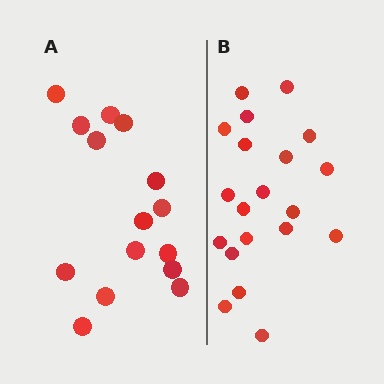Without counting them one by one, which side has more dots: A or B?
Region B (the right region) has more dots.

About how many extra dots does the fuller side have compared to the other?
Region B has about 5 more dots than region A.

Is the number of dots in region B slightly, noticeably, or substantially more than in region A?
Region B has noticeably more, but not dramatically so. The ratio is roughly 1.3 to 1.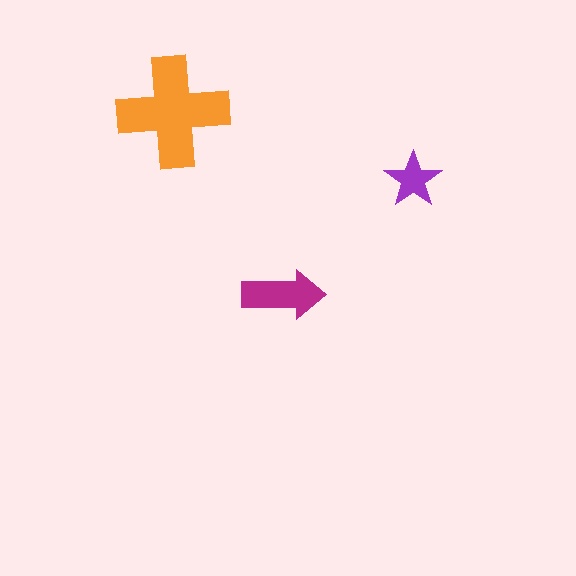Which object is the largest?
The orange cross.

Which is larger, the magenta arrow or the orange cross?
The orange cross.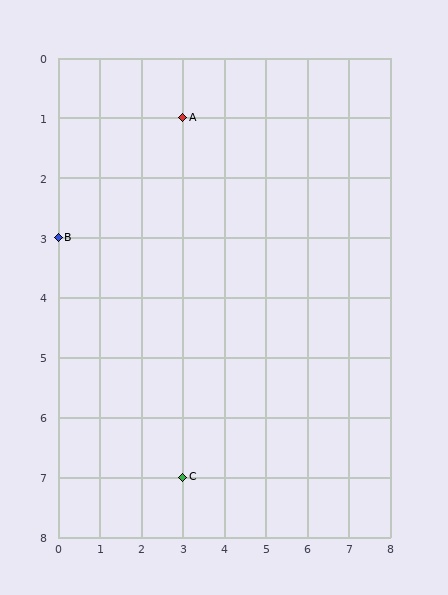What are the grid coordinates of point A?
Point A is at grid coordinates (3, 1).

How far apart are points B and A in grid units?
Points B and A are 3 columns and 2 rows apart (about 3.6 grid units diagonally).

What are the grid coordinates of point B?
Point B is at grid coordinates (0, 3).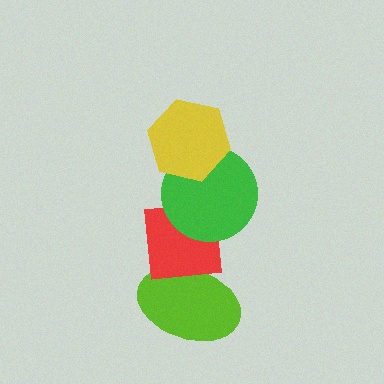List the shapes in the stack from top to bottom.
From top to bottom: the yellow hexagon, the green circle, the red square, the lime ellipse.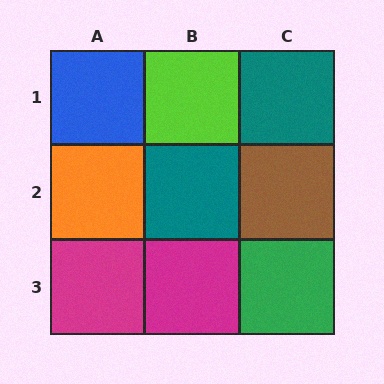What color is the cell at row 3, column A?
Magenta.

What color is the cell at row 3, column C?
Green.